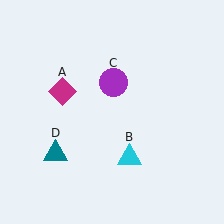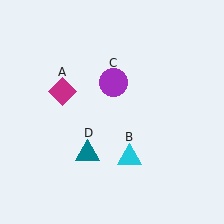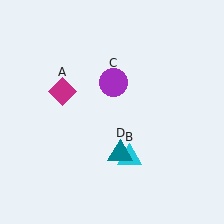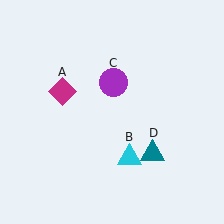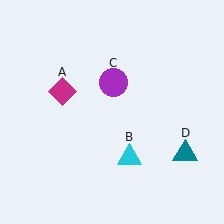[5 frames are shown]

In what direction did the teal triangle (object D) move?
The teal triangle (object D) moved right.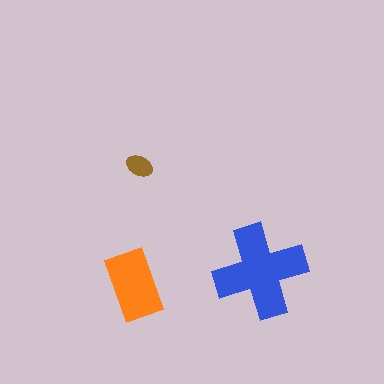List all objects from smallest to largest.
The brown ellipse, the orange rectangle, the blue cross.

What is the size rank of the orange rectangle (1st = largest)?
2nd.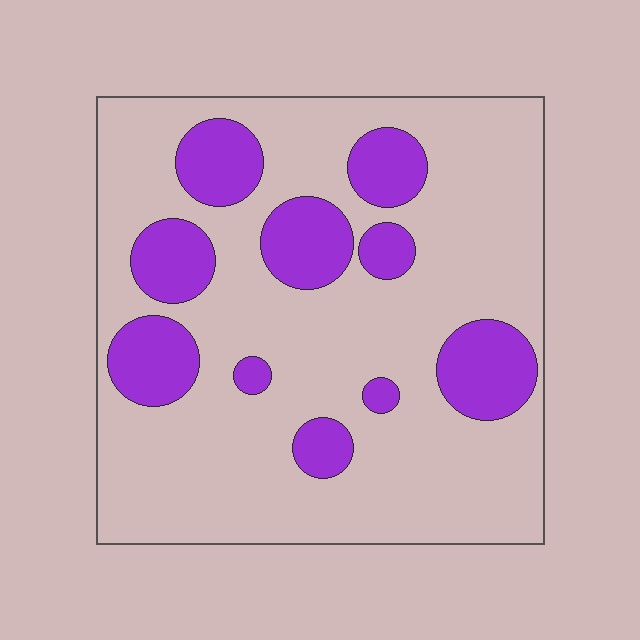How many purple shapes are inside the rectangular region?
10.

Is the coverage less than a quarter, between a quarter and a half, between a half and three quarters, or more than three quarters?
Less than a quarter.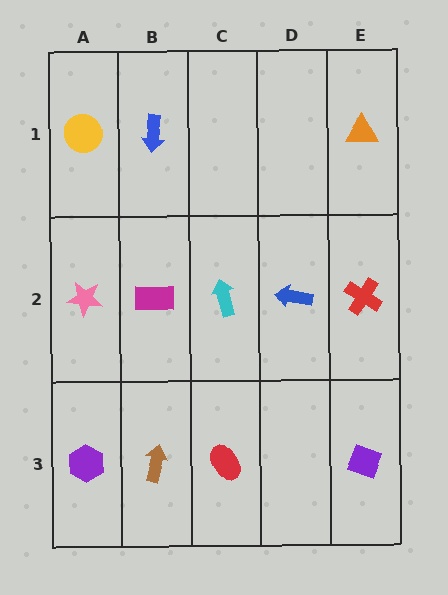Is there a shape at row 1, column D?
No, that cell is empty.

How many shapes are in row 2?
5 shapes.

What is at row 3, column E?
A purple diamond.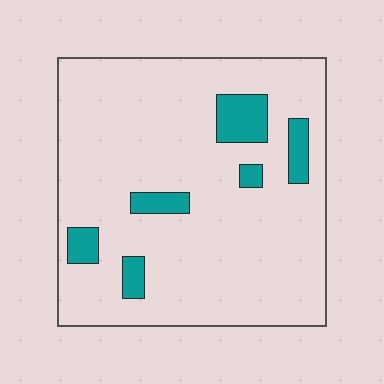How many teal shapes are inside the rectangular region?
6.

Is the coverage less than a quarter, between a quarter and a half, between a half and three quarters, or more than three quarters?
Less than a quarter.